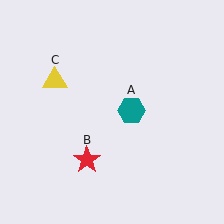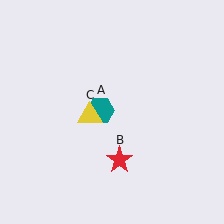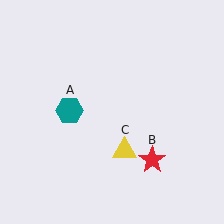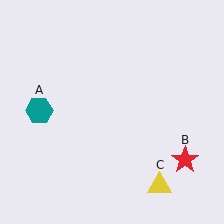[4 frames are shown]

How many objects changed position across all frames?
3 objects changed position: teal hexagon (object A), red star (object B), yellow triangle (object C).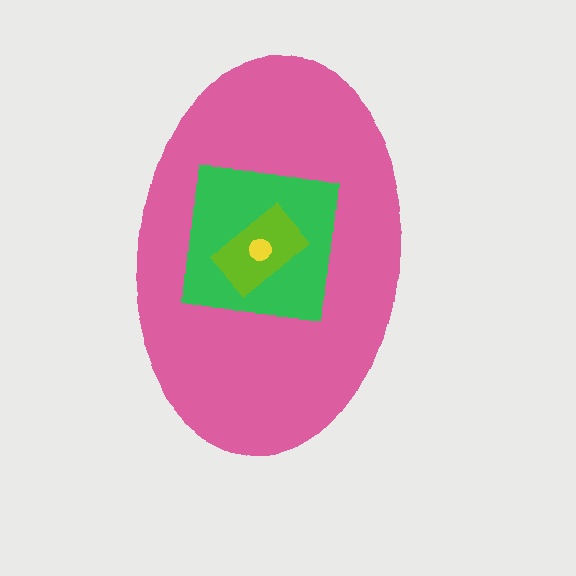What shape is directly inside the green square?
The lime rectangle.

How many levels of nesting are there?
4.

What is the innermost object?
The yellow circle.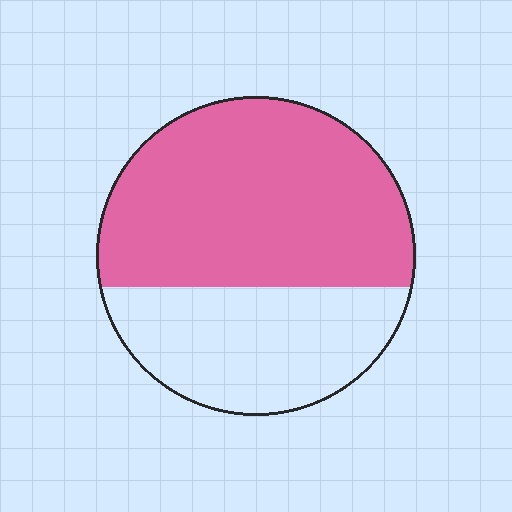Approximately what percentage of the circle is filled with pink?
Approximately 60%.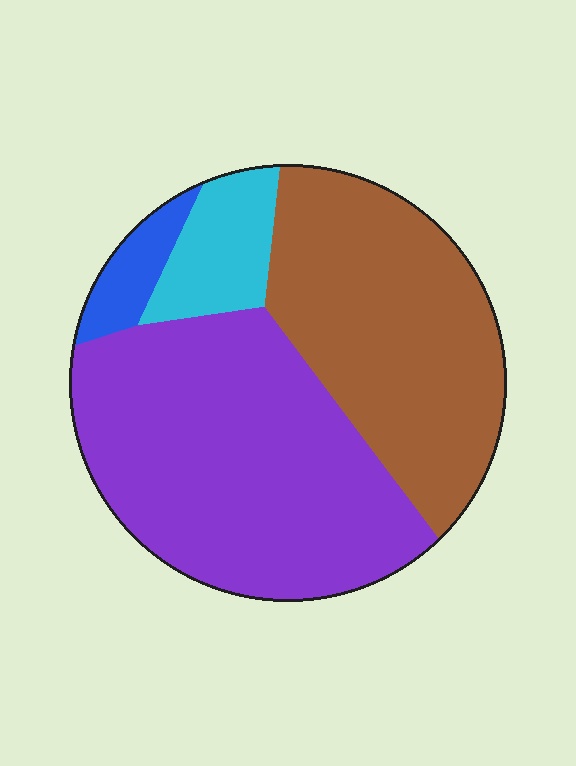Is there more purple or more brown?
Purple.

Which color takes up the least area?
Blue, at roughly 5%.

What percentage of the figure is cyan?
Cyan takes up about one tenth (1/10) of the figure.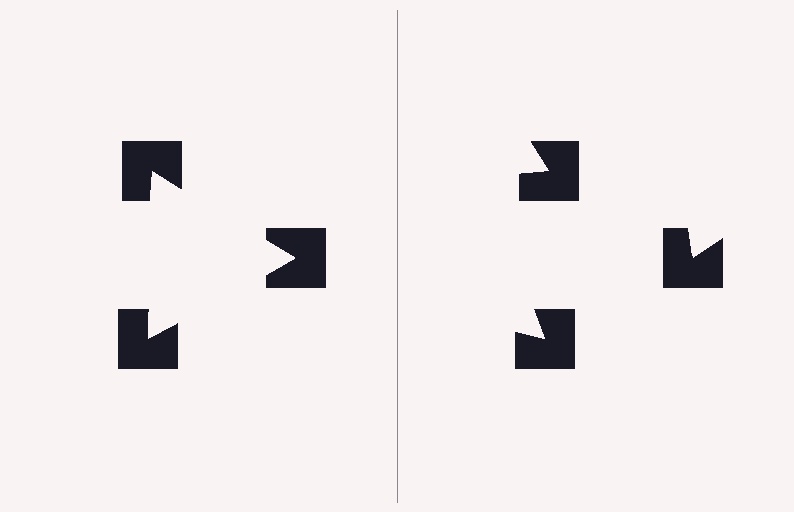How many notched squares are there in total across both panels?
6 — 3 on each side.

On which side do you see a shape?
An illusory triangle appears on the left side. On the right side the wedge cuts are rotated, so no coherent shape forms.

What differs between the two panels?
The notched squares are positioned identically on both sides; only the wedge orientations differ. On the left they align to a triangle; on the right they are misaligned.